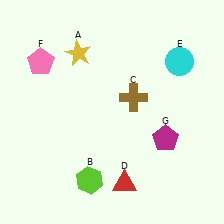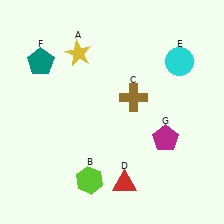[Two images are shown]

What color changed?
The pentagon (F) changed from pink in Image 1 to teal in Image 2.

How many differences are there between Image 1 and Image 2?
There is 1 difference between the two images.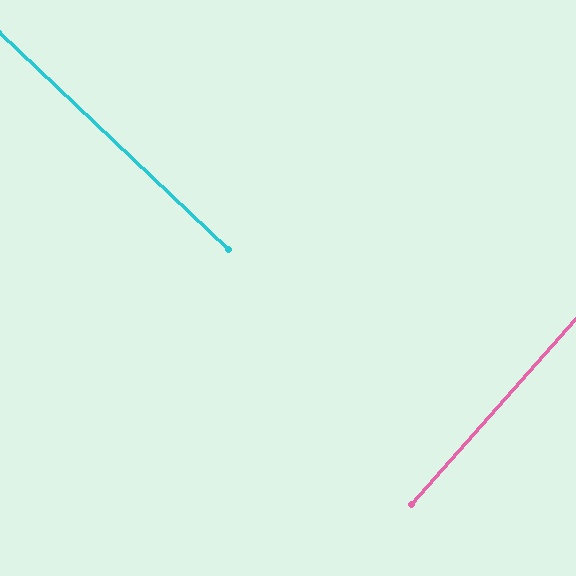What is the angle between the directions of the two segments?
Approximately 88 degrees.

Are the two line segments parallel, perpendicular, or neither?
Perpendicular — they meet at approximately 88°.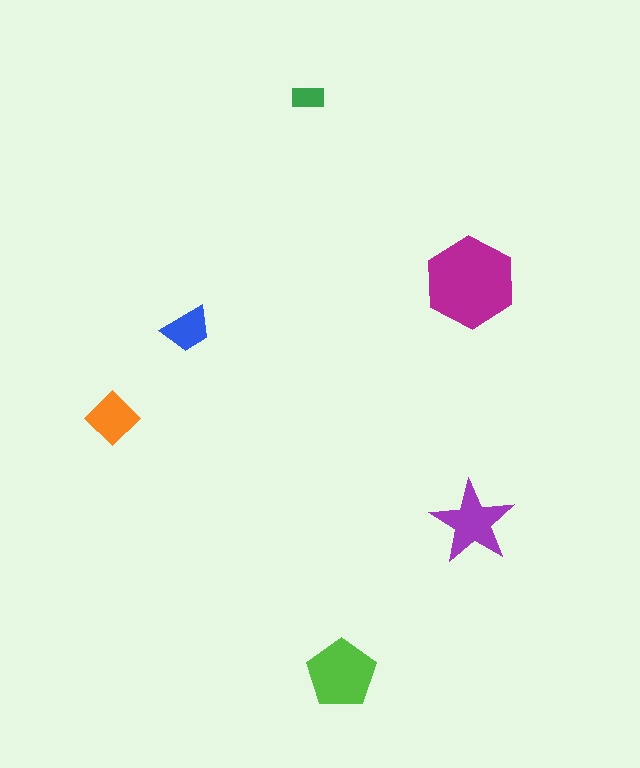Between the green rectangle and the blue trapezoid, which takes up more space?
The blue trapezoid.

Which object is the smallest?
The green rectangle.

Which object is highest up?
The green rectangle is topmost.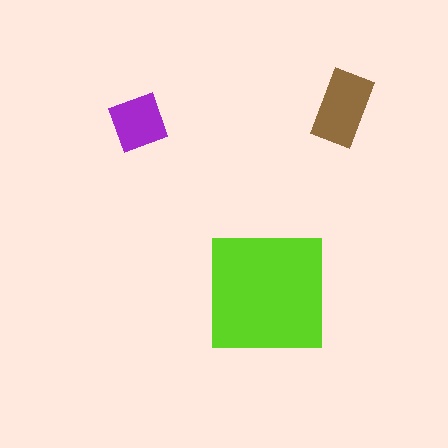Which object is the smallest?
The purple diamond.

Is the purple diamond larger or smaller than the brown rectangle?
Smaller.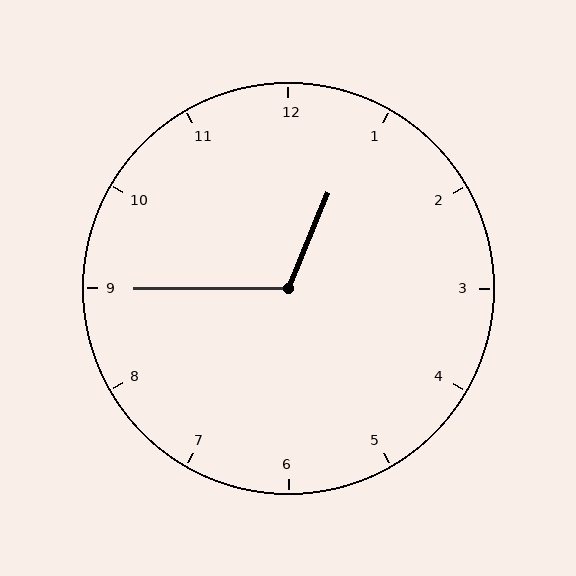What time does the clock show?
12:45.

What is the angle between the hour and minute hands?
Approximately 112 degrees.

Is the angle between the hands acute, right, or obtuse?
It is obtuse.